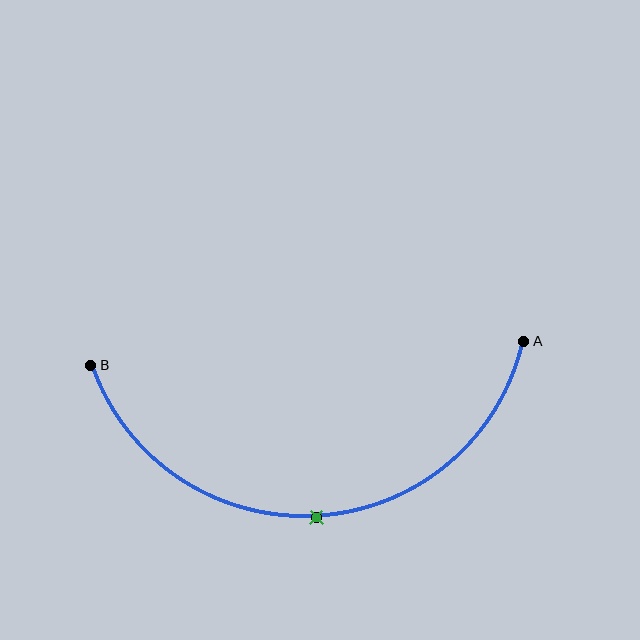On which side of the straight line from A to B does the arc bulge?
The arc bulges below the straight line connecting A and B.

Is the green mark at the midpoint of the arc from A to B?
Yes. The green mark lies on the arc at equal arc-length from both A and B — it is the arc midpoint.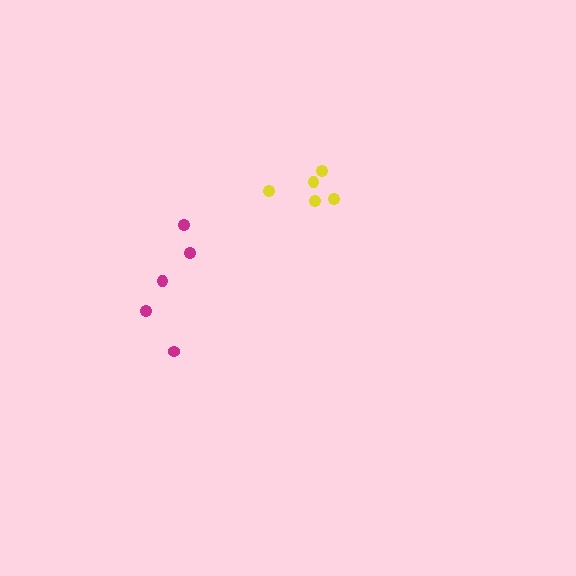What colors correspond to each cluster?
The clusters are colored: magenta, yellow.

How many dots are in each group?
Group 1: 5 dots, Group 2: 5 dots (10 total).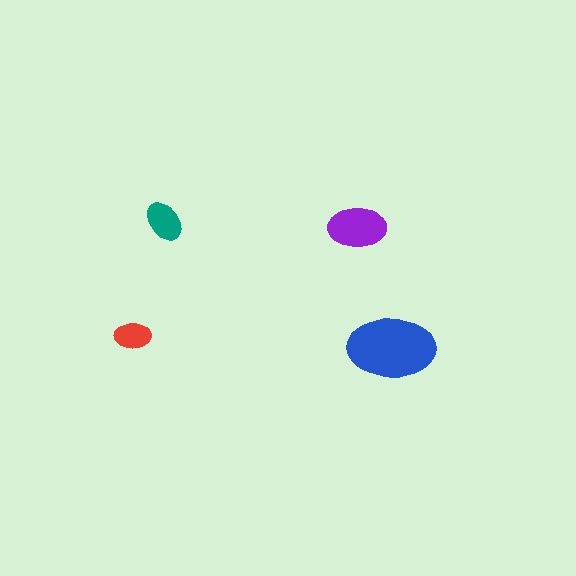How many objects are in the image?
There are 4 objects in the image.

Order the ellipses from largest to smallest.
the blue one, the purple one, the teal one, the red one.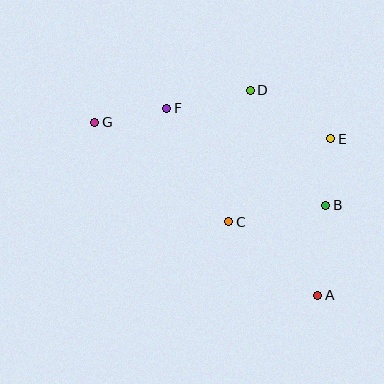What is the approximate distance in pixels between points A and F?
The distance between A and F is approximately 240 pixels.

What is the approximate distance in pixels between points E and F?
The distance between E and F is approximately 167 pixels.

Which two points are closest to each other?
Points B and E are closest to each other.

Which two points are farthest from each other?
Points A and G are farthest from each other.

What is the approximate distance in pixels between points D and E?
The distance between D and E is approximately 94 pixels.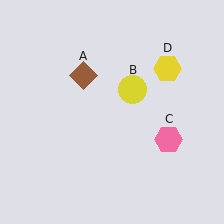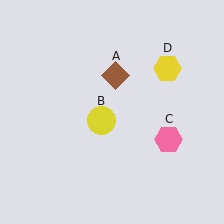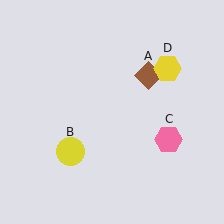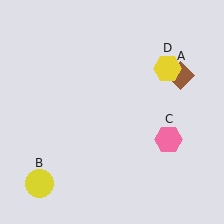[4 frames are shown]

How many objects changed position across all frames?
2 objects changed position: brown diamond (object A), yellow circle (object B).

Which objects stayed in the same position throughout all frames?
Pink hexagon (object C) and yellow hexagon (object D) remained stationary.